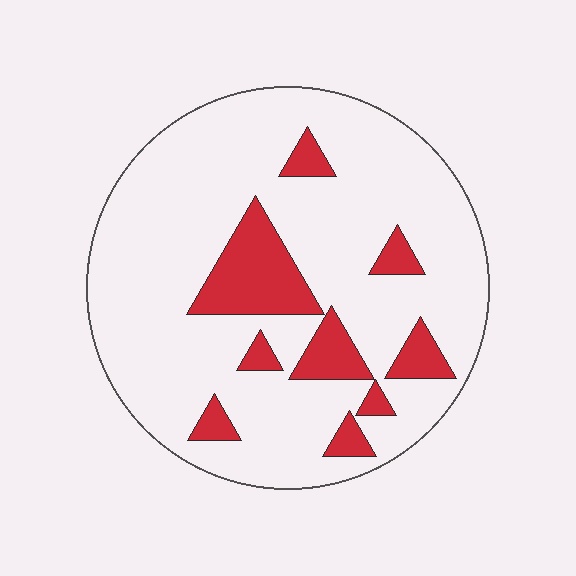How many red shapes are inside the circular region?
9.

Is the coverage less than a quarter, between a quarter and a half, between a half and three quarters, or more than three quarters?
Less than a quarter.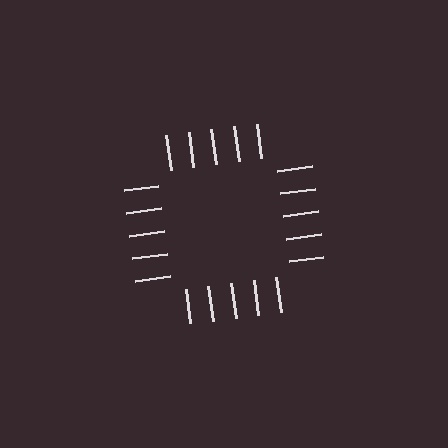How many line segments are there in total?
20 — 5 along each of the 4 edges.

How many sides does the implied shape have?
4 sides — the line-ends trace a square.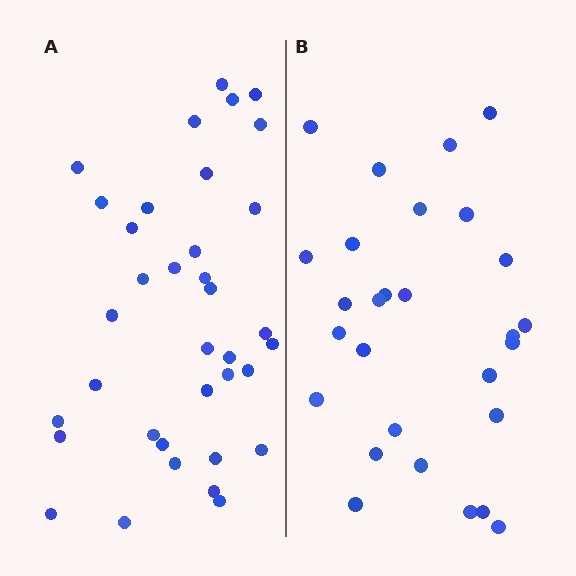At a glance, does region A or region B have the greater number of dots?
Region A (the left region) has more dots.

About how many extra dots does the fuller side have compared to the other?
Region A has roughly 8 or so more dots than region B.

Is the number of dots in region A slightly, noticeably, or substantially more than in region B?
Region A has noticeably more, but not dramatically so. The ratio is roughly 1.3 to 1.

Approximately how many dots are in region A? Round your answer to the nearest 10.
About 40 dots. (The exact count is 36, which rounds to 40.)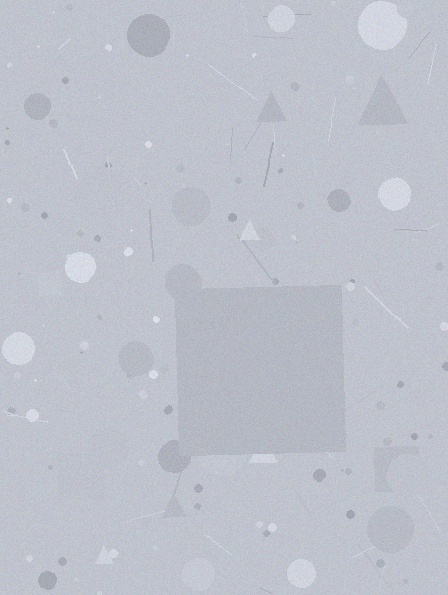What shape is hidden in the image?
A square is hidden in the image.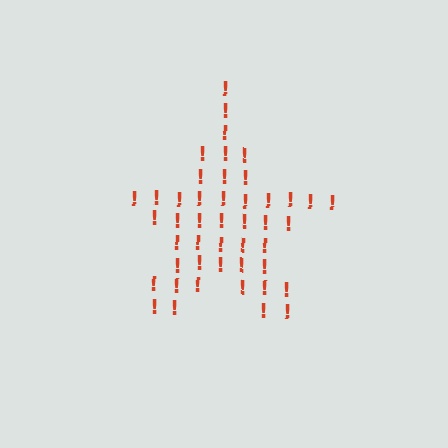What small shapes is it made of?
It is made of small exclamation marks.